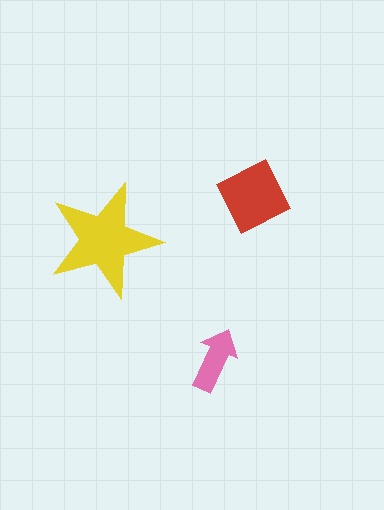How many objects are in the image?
There are 3 objects in the image.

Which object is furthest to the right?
The red diamond is rightmost.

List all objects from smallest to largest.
The pink arrow, the red diamond, the yellow star.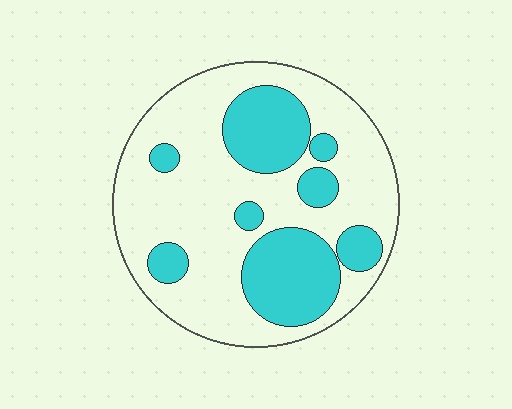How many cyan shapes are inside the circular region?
8.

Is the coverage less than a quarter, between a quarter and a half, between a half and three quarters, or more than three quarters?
Between a quarter and a half.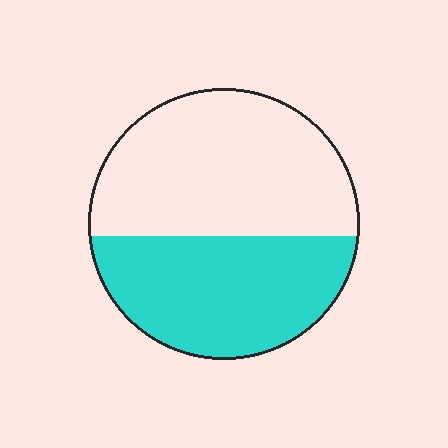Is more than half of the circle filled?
No.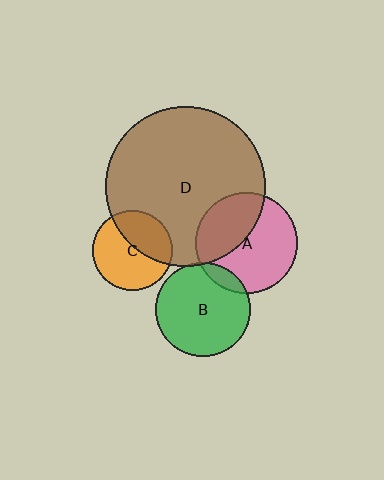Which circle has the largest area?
Circle D (brown).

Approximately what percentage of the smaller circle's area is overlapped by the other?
Approximately 10%.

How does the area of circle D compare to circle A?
Approximately 2.5 times.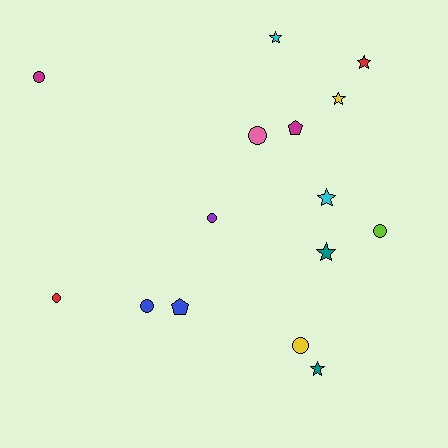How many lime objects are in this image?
There is 1 lime object.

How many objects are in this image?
There are 15 objects.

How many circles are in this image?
There are 7 circles.